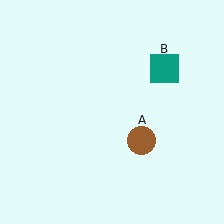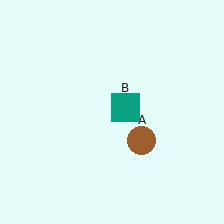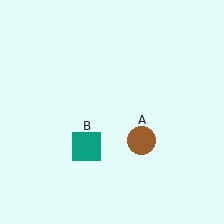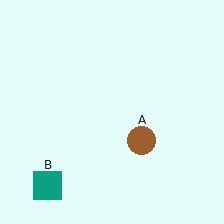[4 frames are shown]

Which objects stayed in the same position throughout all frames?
Brown circle (object A) remained stationary.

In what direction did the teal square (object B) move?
The teal square (object B) moved down and to the left.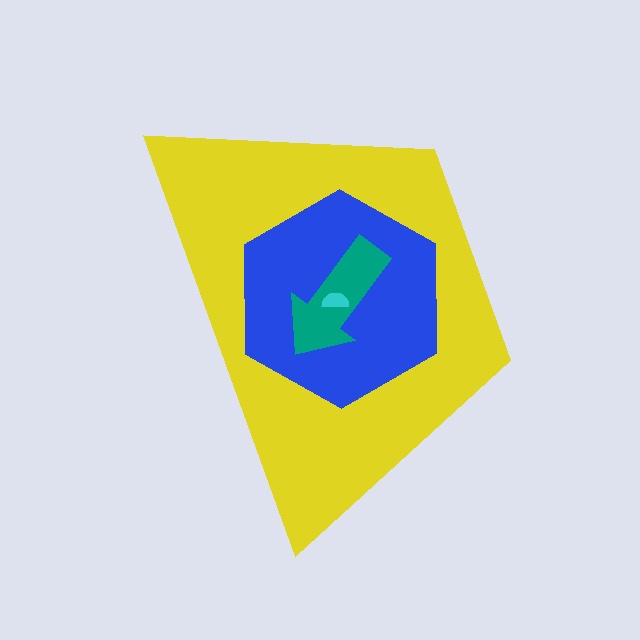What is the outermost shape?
The yellow trapezoid.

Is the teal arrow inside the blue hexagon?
Yes.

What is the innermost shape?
The cyan semicircle.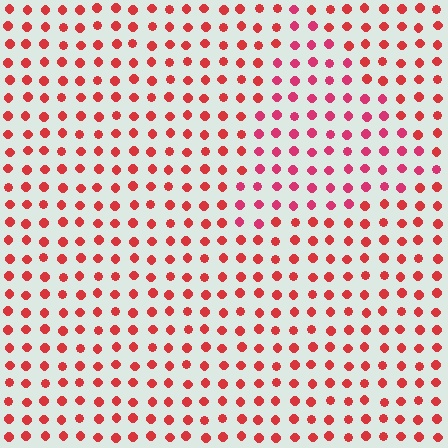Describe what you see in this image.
The image is filled with small red elements in a uniform arrangement. A triangle-shaped region is visible where the elements are tinted to a slightly different hue, forming a subtle color boundary.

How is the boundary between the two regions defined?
The boundary is defined purely by a slight shift in hue (about 20 degrees). Spacing, size, and orientation are identical on both sides.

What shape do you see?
I see a triangle.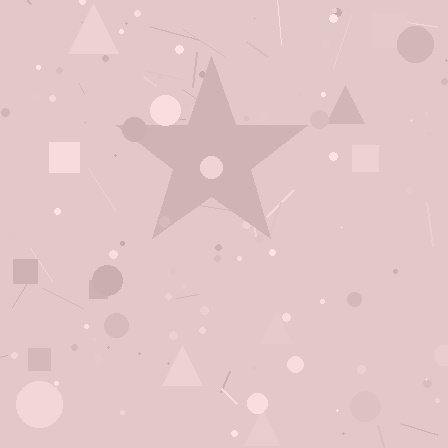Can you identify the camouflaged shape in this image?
The camouflaged shape is a star.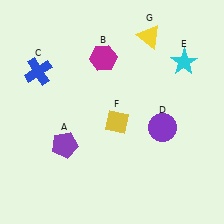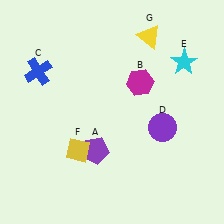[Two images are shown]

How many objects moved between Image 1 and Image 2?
3 objects moved between the two images.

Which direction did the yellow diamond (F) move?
The yellow diamond (F) moved left.